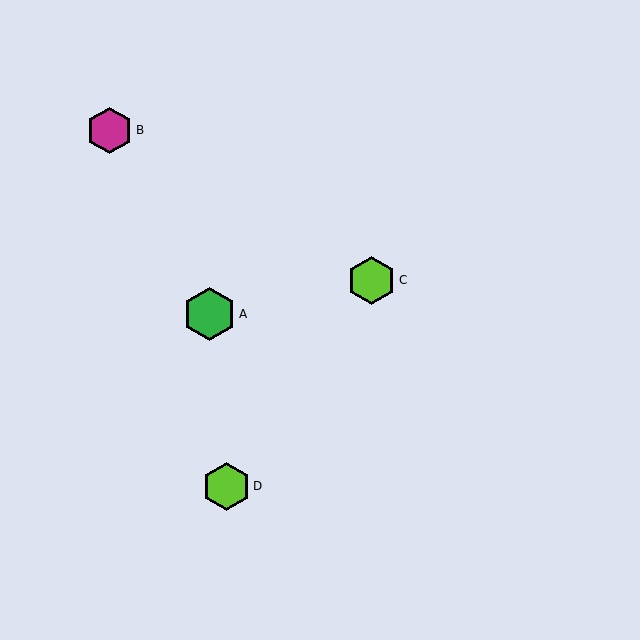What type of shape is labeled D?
Shape D is a lime hexagon.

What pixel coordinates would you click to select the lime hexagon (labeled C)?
Click at (372, 280) to select the lime hexagon C.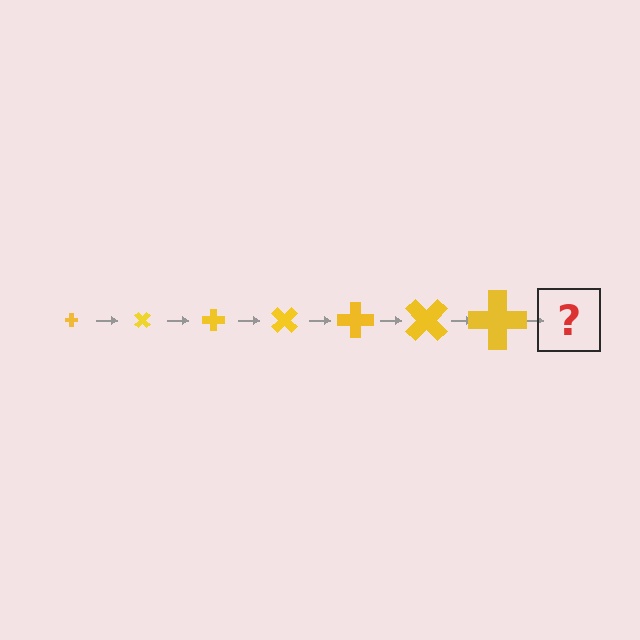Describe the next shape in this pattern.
It should be a cross, larger than the previous one and rotated 315 degrees from the start.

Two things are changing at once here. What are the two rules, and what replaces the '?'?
The two rules are that the cross grows larger each step and it rotates 45 degrees each step. The '?' should be a cross, larger than the previous one and rotated 315 degrees from the start.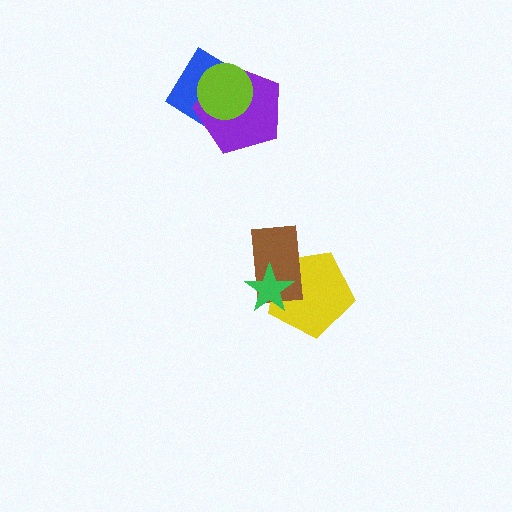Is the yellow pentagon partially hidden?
Yes, it is partially covered by another shape.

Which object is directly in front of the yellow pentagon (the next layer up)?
The brown rectangle is directly in front of the yellow pentagon.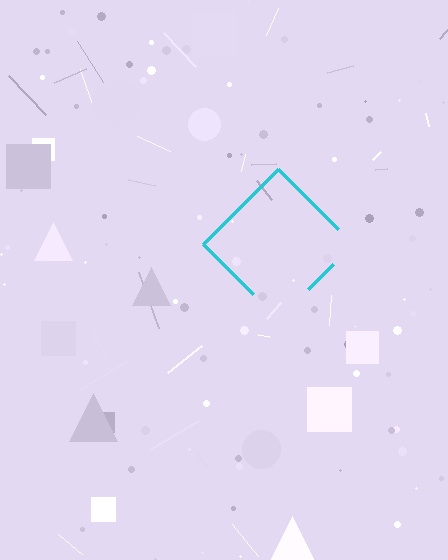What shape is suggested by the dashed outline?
The dashed outline suggests a diamond.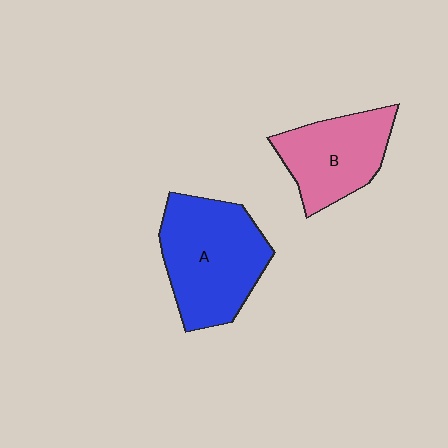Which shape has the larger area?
Shape A (blue).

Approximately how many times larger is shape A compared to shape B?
Approximately 1.4 times.